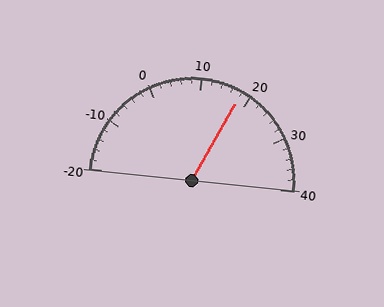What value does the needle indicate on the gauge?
The needle indicates approximately 18.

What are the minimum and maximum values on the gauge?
The gauge ranges from -20 to 40.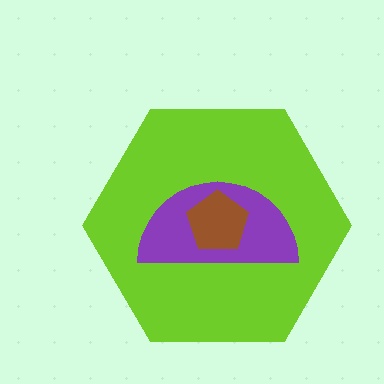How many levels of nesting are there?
3.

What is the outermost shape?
The lime hexagon.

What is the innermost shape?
The brown pentagon.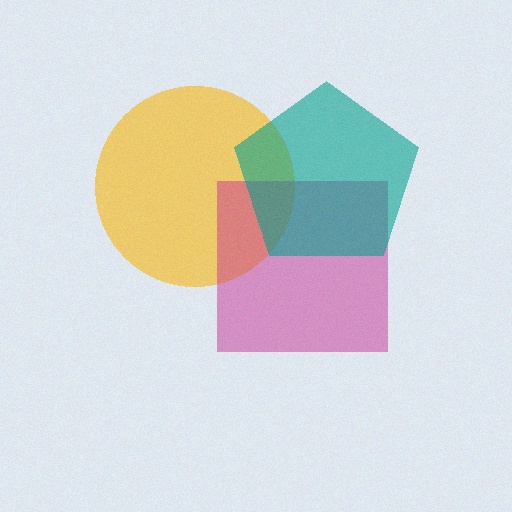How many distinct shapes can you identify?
There are 3 distinct shapes: a yellow circle, a magenta square, a teal pentagon.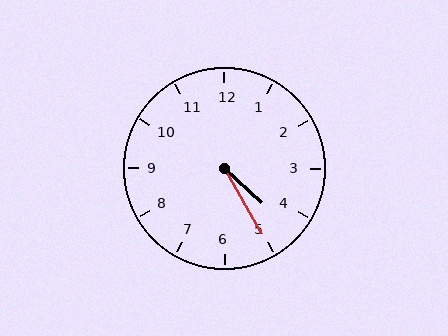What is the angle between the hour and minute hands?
Approximately 18 degrees.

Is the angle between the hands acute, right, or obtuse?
It is acute.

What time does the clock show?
4:25.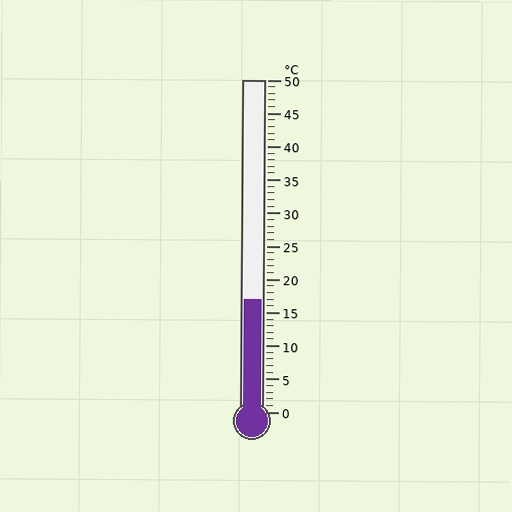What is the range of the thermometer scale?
The thermometer scale ranges from 0°C to 50°C.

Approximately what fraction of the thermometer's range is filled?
The thermometer is filled to approximately 35% of its range.